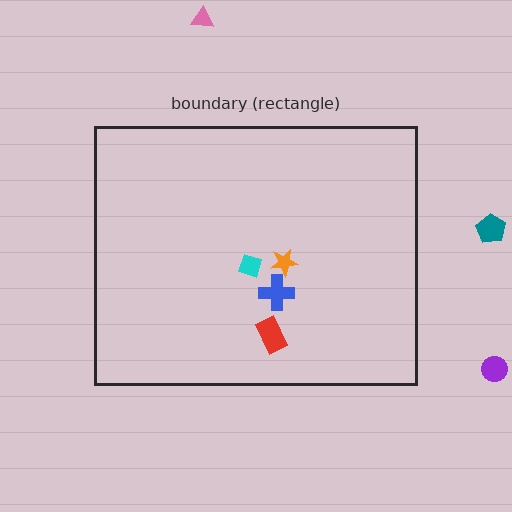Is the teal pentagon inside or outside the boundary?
Outside.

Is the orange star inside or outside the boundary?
Inside.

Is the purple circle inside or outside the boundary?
Outside.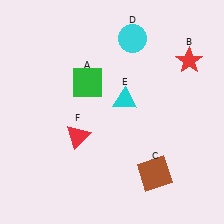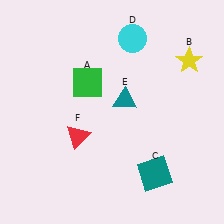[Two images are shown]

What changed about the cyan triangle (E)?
In Image 1, E is cyan. In Image 2, it changed to teal.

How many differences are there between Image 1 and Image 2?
There are 3 differences between the two images.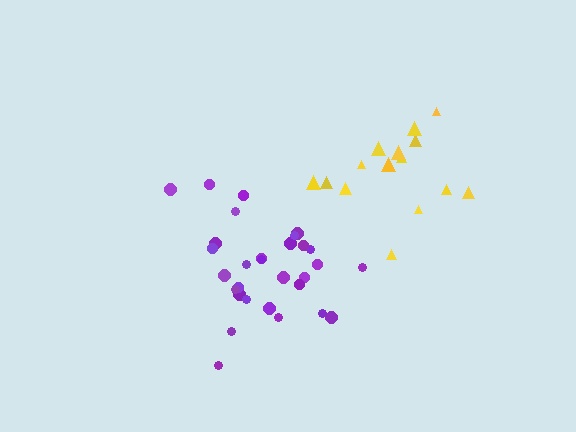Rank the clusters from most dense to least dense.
purple, yellow.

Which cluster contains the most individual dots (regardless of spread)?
Purple (31).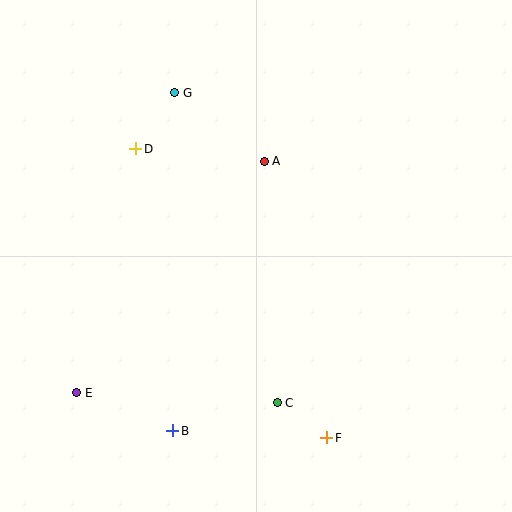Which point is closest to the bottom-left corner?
Point E is closest to the bottom-left corner.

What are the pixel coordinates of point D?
Point D is at (136, 149).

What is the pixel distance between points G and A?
The distance between G and A is 113 pixels.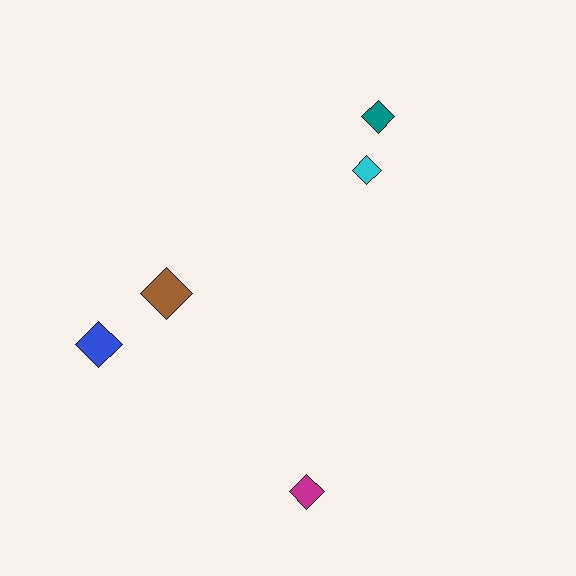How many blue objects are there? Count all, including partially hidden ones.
There is 1 blue object.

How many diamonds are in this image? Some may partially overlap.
There are 5 diamonds.